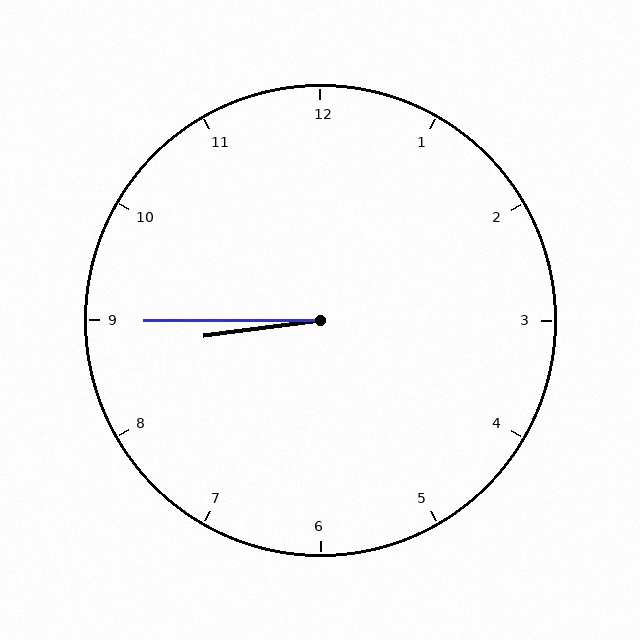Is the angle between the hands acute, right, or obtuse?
It is acute.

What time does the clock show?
8:45.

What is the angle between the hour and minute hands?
Approximately 8 degrees.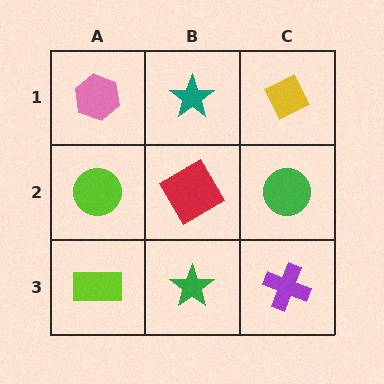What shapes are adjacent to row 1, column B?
A red diamond (row 2, column B), a pink hexagon (row 1, column A), a yellow diamond (row 1, column C).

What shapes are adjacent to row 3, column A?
A lime circle (row 2, column A), a green star (row 3, column B).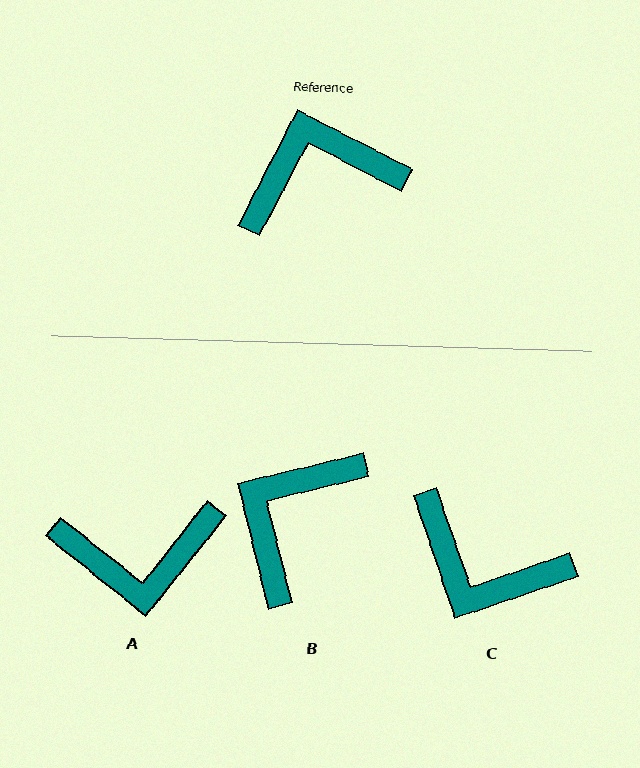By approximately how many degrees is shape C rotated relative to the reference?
Approximately 136 degrees counter-clockwise.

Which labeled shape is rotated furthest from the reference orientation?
A, about 169 degrees away.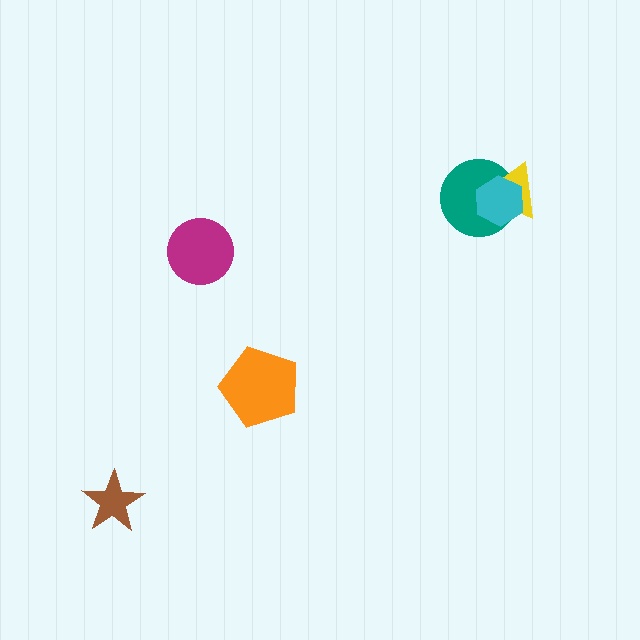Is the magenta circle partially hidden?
No, no other shape covers it.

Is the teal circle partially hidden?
Yes, it is partially covered by another shape.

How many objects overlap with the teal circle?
2 objects overlap with the teal circle.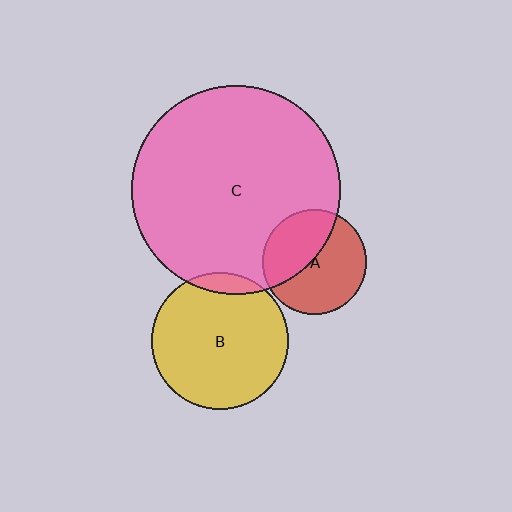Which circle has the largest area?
Circle C (pink).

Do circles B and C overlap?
Yes.